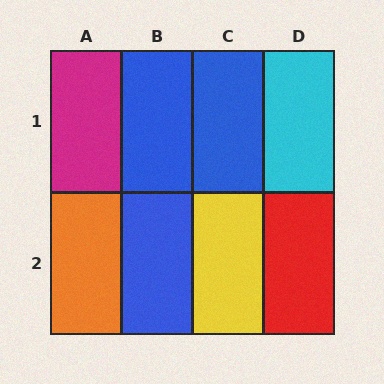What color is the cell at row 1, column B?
Blue.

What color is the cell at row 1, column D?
Cyan.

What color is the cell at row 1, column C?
Blue.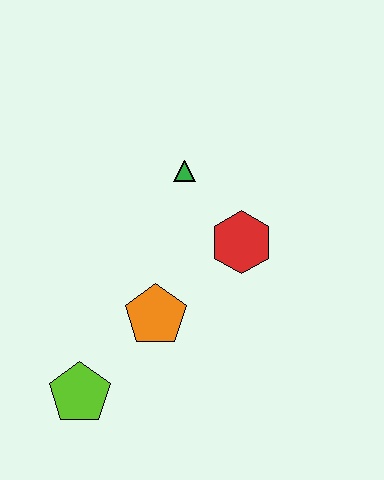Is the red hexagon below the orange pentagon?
No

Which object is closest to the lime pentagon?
The orange pentagon is closest to the lime pentagon.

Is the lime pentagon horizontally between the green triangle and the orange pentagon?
No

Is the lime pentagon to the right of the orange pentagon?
No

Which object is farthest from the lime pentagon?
The green triangle is farthest from the lime pentagon.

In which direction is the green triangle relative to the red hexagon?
The green triangle is above the red hexagon.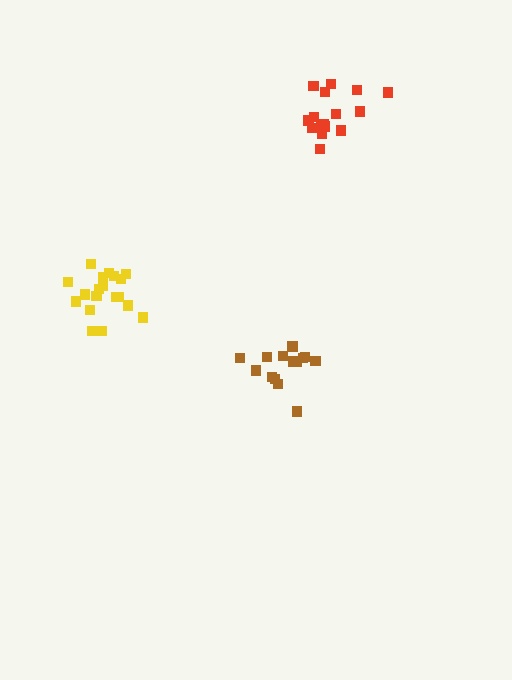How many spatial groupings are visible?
There are 3 spatial groupings.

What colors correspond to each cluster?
The clusters are colored: brown, red, yellow.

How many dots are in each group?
Group 1: 14 dots, Group 2: 16 dots, Group 3: 19 dots (49 total).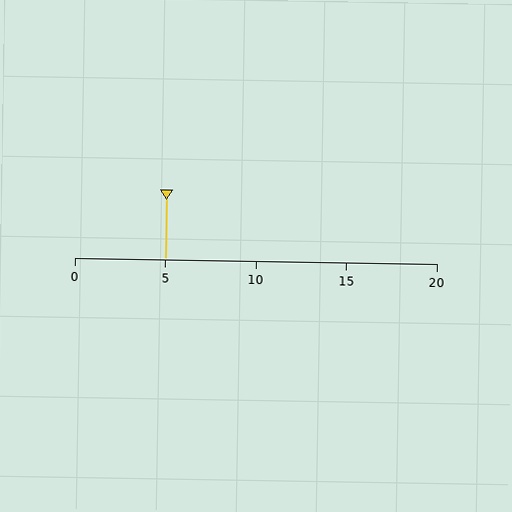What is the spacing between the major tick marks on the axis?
The major ticks are spaced 5 apart.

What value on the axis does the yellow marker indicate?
The marker indicates approximately 5.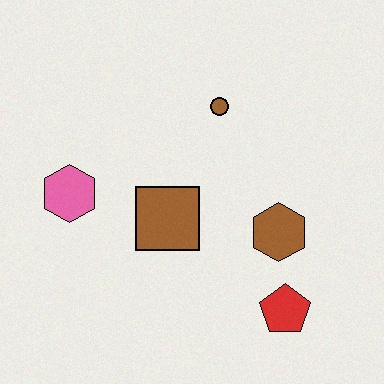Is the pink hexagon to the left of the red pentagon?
Yes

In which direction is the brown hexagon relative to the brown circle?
The brown hexagon is below the brown circle.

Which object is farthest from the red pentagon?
The pink hexagon is farthest from the red pentagon.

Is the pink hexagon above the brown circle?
No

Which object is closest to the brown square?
The pink hexagon is closest to the brown square.